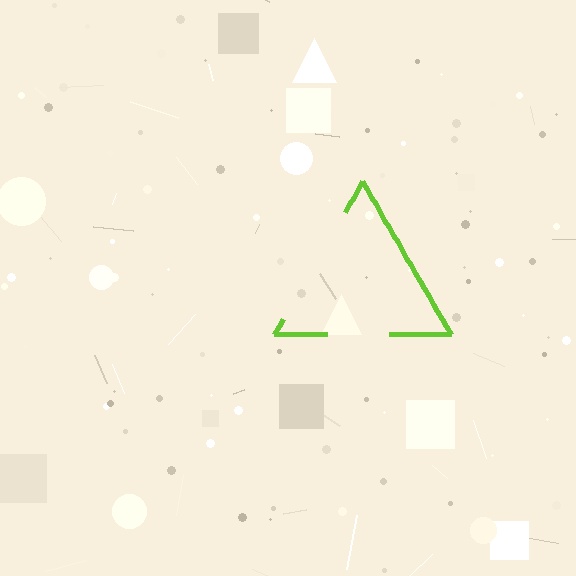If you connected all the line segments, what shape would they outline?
They would outline a triangle.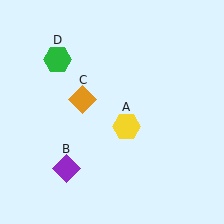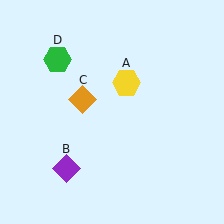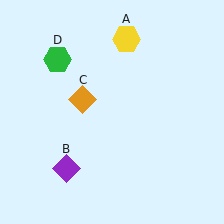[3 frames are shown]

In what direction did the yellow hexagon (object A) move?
The yellow hexagon (object A) moved up.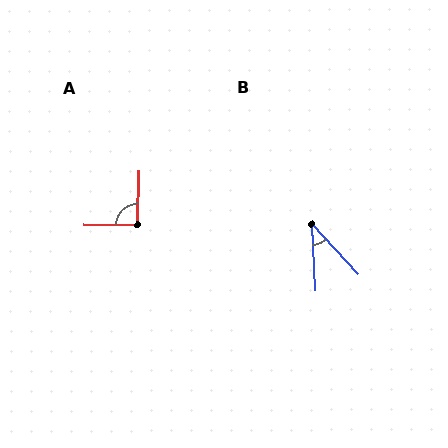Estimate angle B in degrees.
Approximately 40 degrees.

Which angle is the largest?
A, at approximately 91 degrees.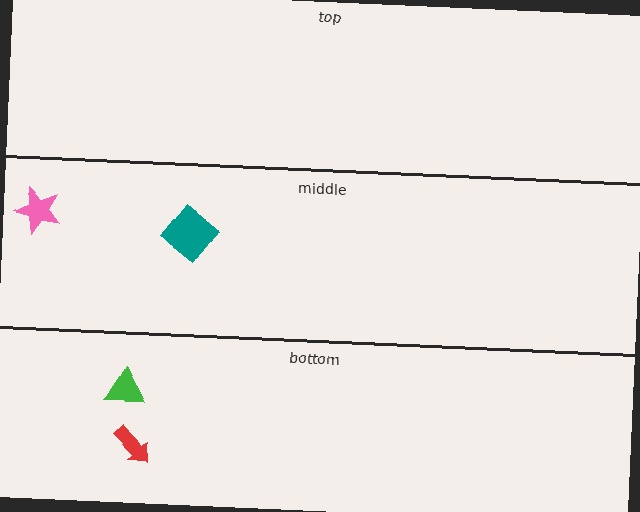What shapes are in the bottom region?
The green triangle, the red arrow.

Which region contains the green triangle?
The bottom region.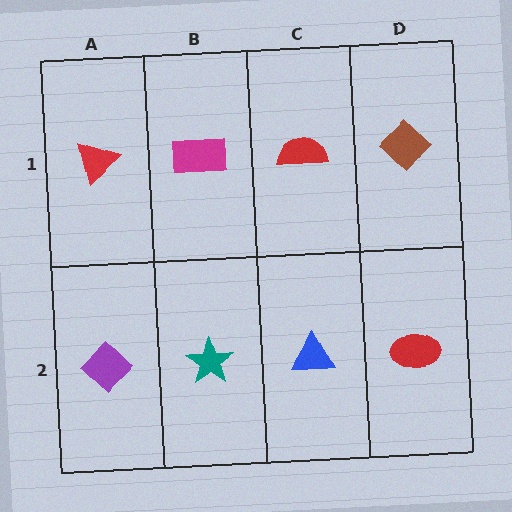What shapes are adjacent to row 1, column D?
A red ellipse (row 2, column D), a red semicircle (row 1, column C).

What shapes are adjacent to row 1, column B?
A teal star (row 2, column B), a red triangle (row 1, column A), a red semicircle (row 1, column C).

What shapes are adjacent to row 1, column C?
A blue triangle (row 2, column C), a magenta rectangle (row 1, column B), a brown diamond (row 1, column D).